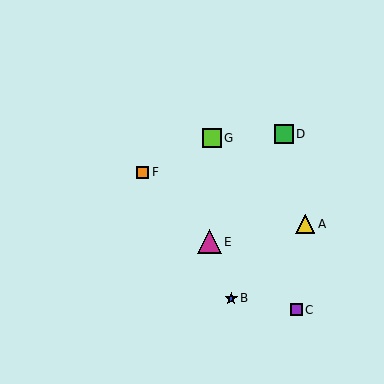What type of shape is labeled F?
Shape F is an orange square.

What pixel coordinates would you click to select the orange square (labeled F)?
Click at (142, 172) to select the orange square F.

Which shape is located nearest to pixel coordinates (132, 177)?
The orange square (labeled F) at (142, 172) is nearest to that location.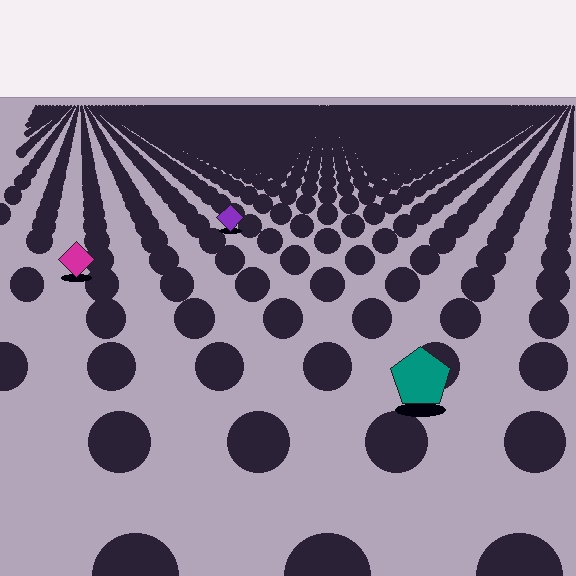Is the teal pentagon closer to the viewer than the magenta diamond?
Yes. The teal pentagon is closer — you can tell from the texture gradient: the ground texture is coarser near it.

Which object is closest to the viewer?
The teal pentagon is closest. The texture marks near it are larger and more spread out.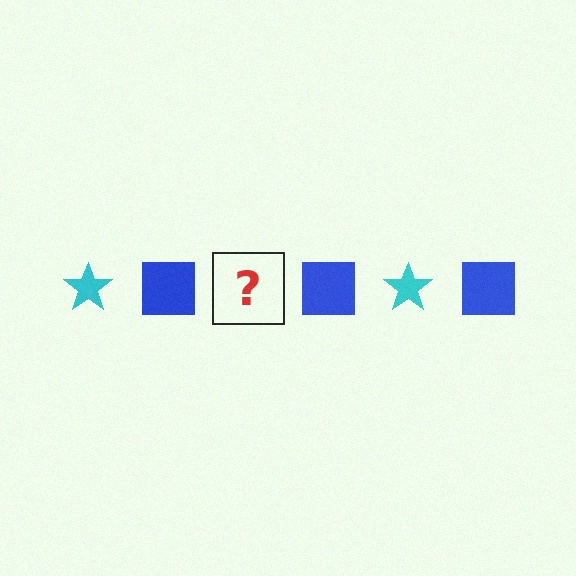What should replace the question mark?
The question mark should be replaced with a cyan star.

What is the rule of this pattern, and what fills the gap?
The rule is that the pattern alternates between cyan star and blue square. The gap should be filled with a cyan star.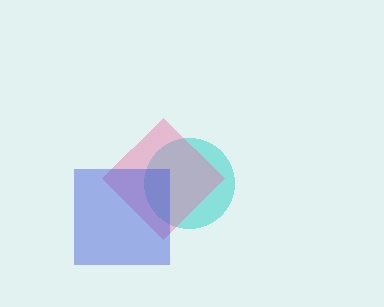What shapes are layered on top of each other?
The layered shapes are: a cyan circle, a pink diamond, a blue square.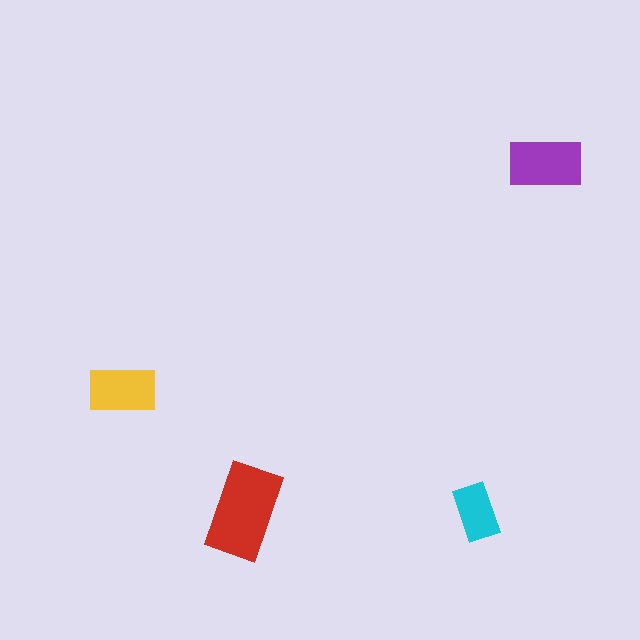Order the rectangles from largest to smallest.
the red one, the purple one, the yellow one, the cyan one.